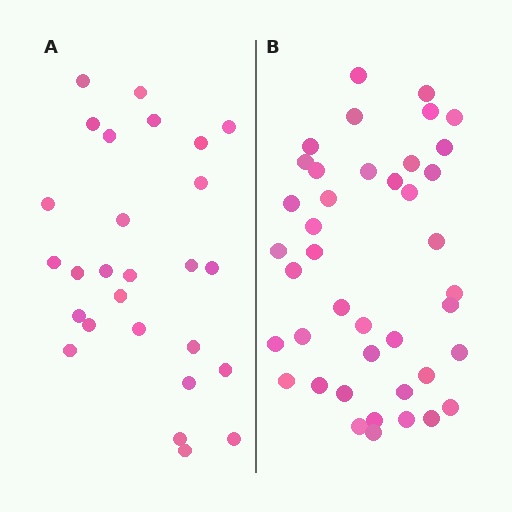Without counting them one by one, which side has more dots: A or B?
Region B (the right region) has more dots.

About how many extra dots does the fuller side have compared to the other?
Region B has approximately 15 more dots than region A.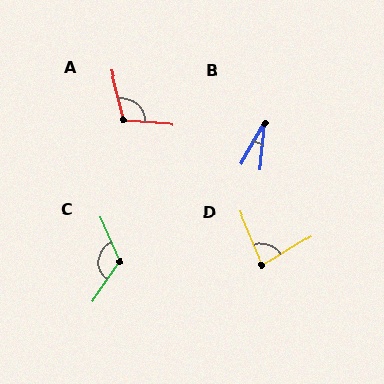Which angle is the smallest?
B, at approximately 25 degrees.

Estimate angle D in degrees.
Approximately 81 degrees.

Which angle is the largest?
C, at approximately 122 degrees.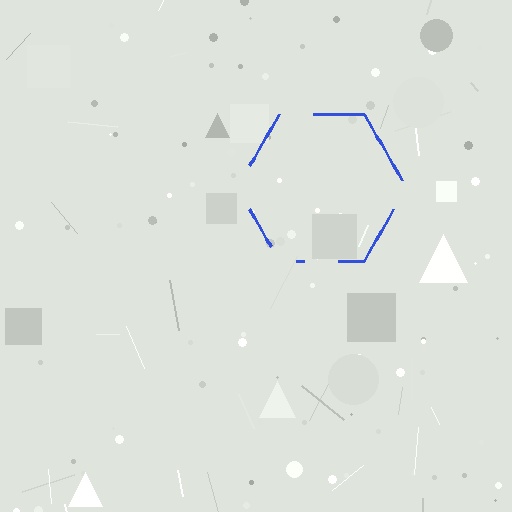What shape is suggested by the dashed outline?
The dashed outline suggests a hexagon.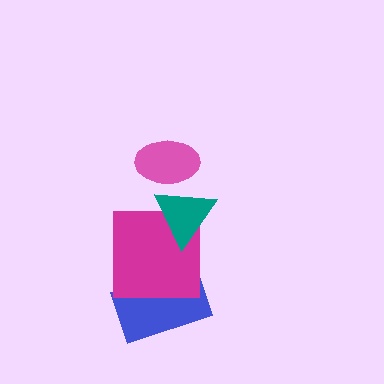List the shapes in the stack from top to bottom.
From top to bottom: the pink ellipse, the teal triangle, the magenta square, the blue rectangle.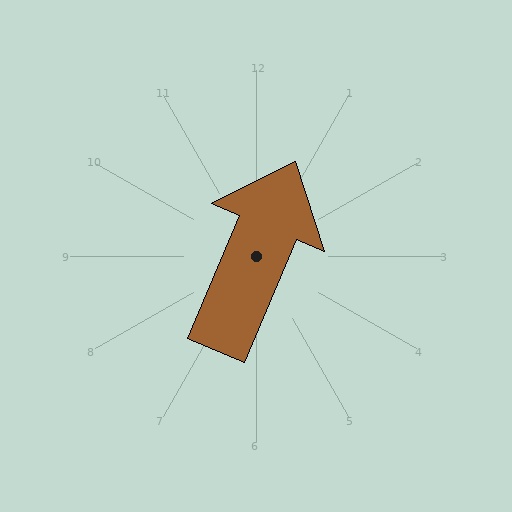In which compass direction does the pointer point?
Northeast.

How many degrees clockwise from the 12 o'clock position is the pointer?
Approximately 23 degrees.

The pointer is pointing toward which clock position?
Roughly 1 o'clock.